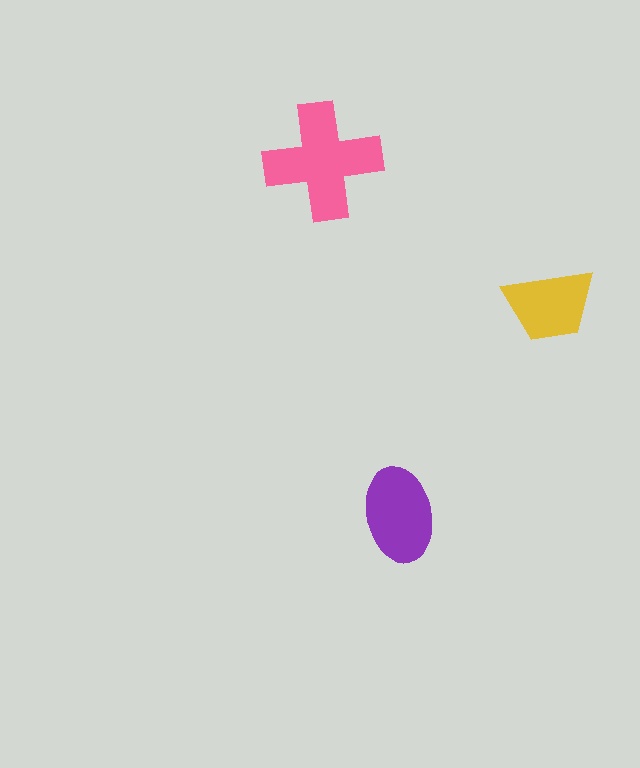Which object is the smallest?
The yellow trapezoid.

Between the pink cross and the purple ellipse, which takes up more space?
The pink cross.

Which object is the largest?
The pink cross.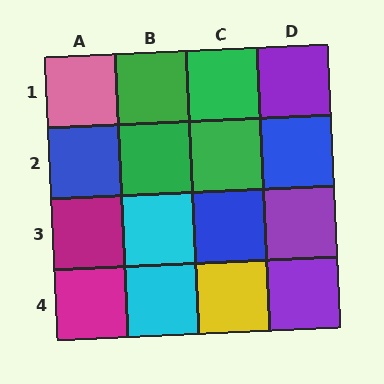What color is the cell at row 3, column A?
Magenta.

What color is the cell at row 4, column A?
Magenta.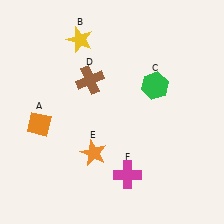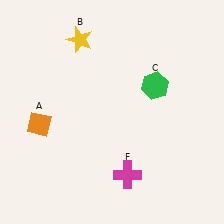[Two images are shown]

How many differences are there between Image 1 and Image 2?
There are 2 differences between the two images.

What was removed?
The orange star (E), the brown cross (D) were removed in Image 2.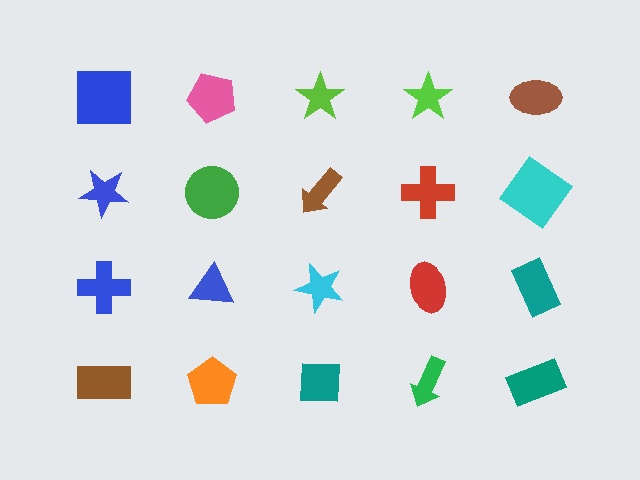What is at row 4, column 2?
An orange pentagon.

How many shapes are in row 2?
5 shapes.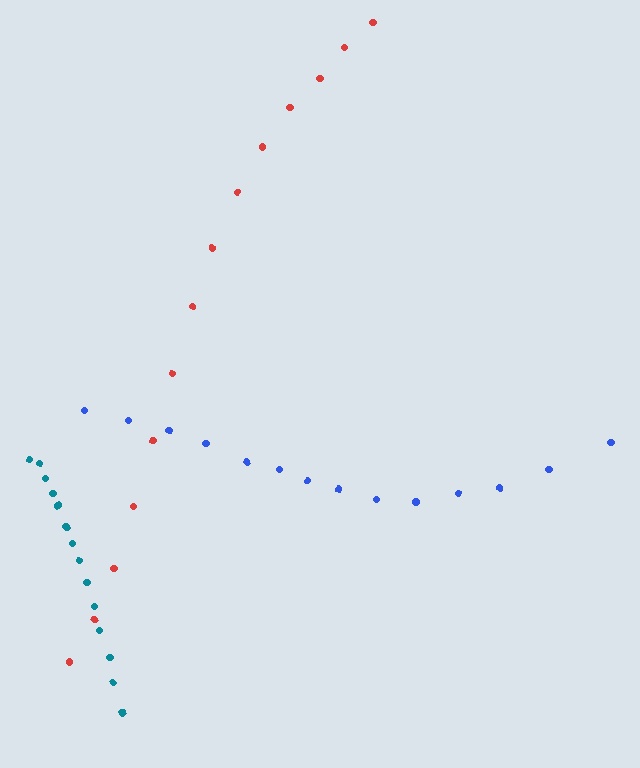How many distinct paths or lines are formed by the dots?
There are 3 distinct paths.